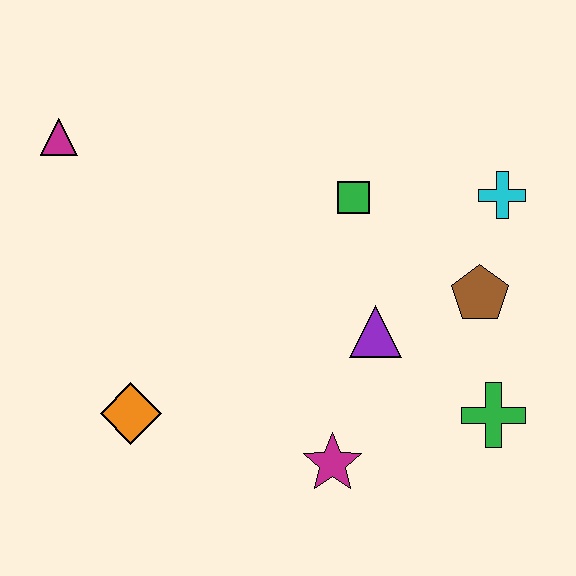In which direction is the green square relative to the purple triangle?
The green square is above the purple triangle.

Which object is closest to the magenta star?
The purple triangle is closest to the magenta star.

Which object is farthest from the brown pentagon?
The magenta triangle is farthest from the brown pentagon.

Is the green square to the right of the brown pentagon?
No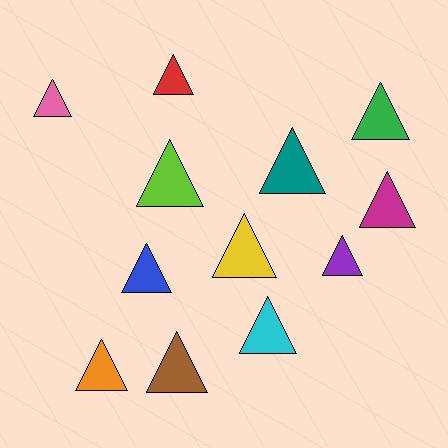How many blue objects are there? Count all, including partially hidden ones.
There is 1 blue object.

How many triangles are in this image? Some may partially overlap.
There are 12 triangles.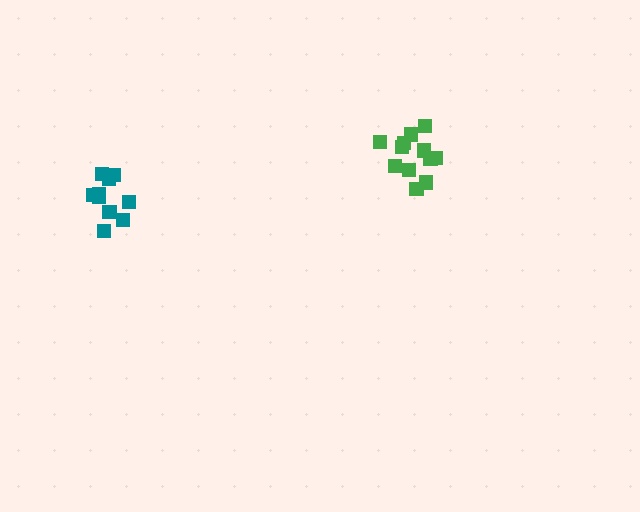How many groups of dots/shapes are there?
There are 2 groups.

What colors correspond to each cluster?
The clusters are colored: teal, green.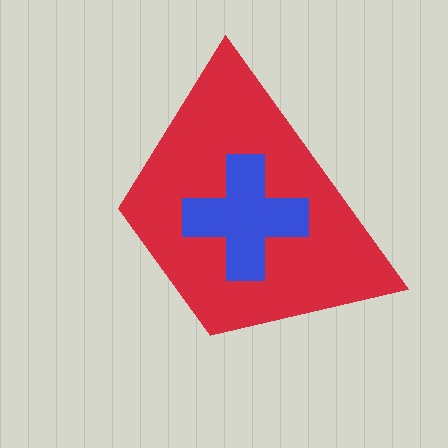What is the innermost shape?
The blue cross.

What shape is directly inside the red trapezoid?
The blue cross.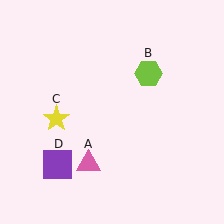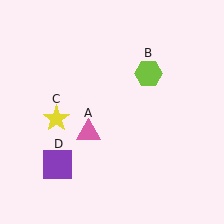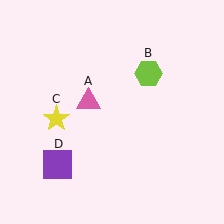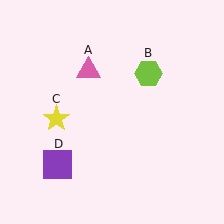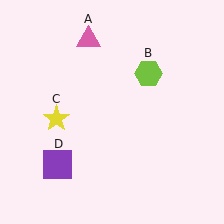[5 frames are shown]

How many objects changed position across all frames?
1 object changed position: pink triangle (object A).